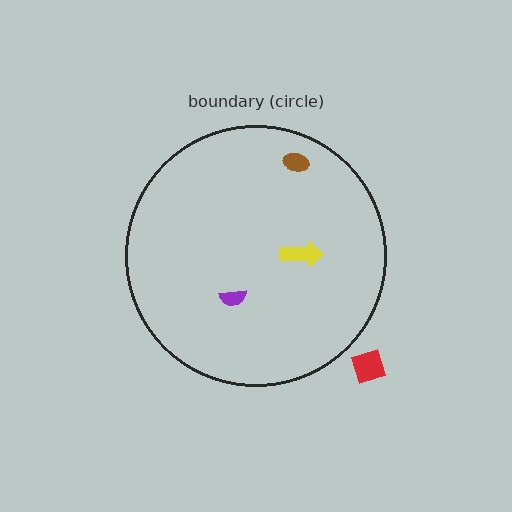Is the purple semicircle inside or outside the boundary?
Inside.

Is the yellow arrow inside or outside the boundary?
Inside.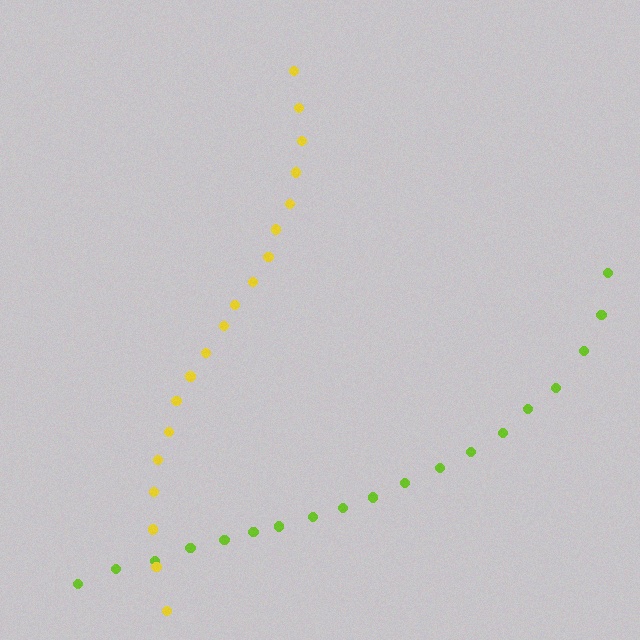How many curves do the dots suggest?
There are 2 distinct paths.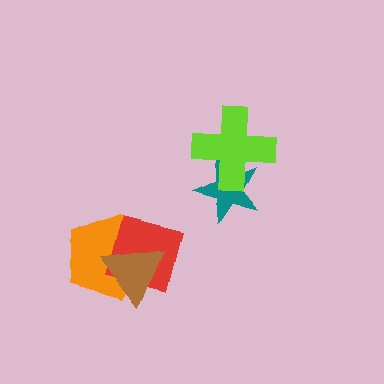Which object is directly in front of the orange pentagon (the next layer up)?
The red square is directly in front of the orange pentagon.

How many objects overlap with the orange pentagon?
2 objects overlap with the orange pentagon.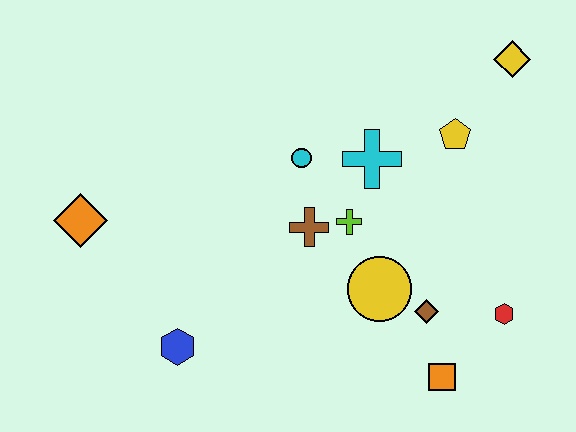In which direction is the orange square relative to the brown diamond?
The orange square is below the brown diamond.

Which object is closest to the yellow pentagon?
The cyan cross is closest to the yellow pentagon.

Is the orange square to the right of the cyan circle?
Yes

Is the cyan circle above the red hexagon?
Yes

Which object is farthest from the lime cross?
The orange diamond is farthest from the lime cross.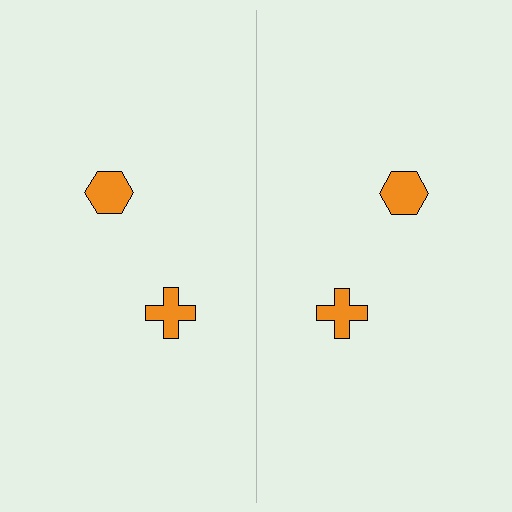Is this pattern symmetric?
Yes, this pattern has bilateral (reflection) symmetry.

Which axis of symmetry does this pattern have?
The pattern has a vertical axis of symmetry running through the center of the image.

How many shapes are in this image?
There are 4 shapes in this image.